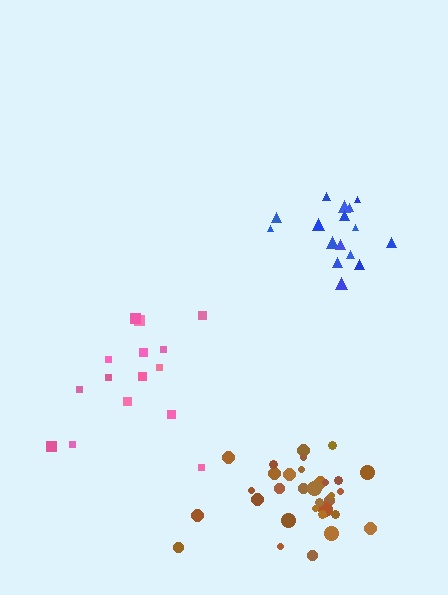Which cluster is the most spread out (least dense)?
Pink.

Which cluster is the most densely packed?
Brown.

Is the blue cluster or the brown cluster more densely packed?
Brown.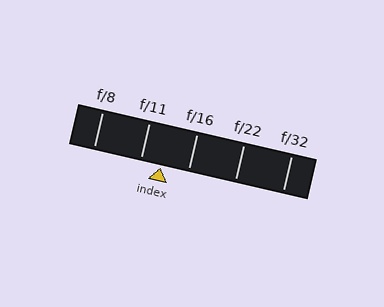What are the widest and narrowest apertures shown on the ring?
The widest aperture shown is f/8 and the narrowest is f/32.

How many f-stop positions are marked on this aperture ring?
There are 5 f-stop positions marked.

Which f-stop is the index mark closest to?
The index mark is closest to f/11.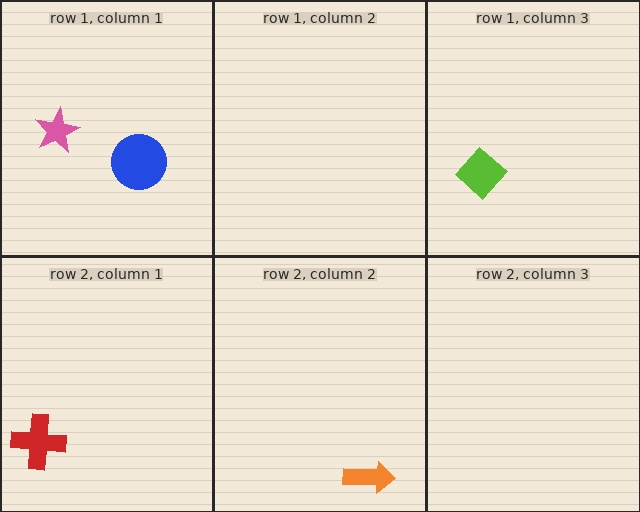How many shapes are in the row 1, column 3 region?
1.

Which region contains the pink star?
The row 1, column 1 region.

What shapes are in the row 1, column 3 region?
The lime diamond.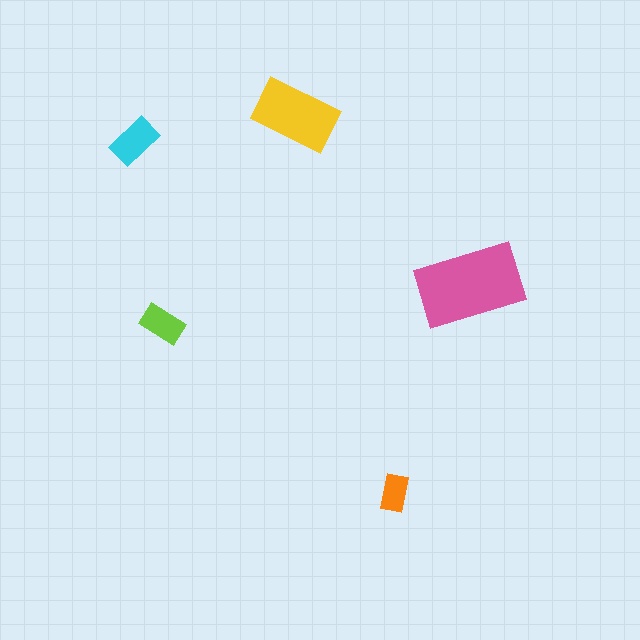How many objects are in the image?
There are 5 objects in the image.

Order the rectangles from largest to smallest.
the pink one, the yellow one, the cyan one, the lime one, the orange one.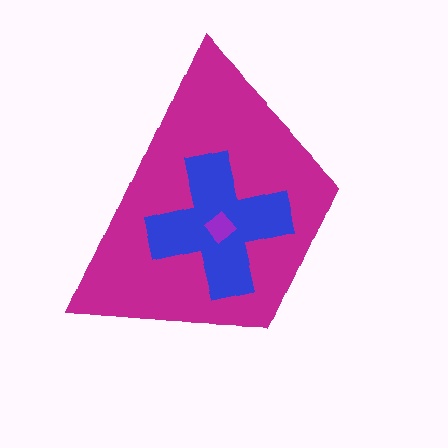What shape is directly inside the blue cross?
The purple diamond.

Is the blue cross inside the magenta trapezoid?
Yes.